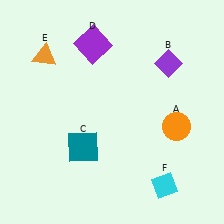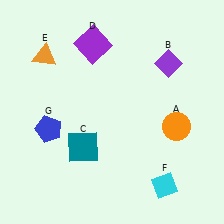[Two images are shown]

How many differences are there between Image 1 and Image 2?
There is 1 difference between the two images.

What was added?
A blue pentagon (G) was added in Image 2.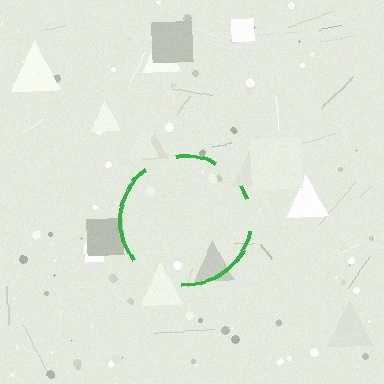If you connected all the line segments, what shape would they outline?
They would outline a circle.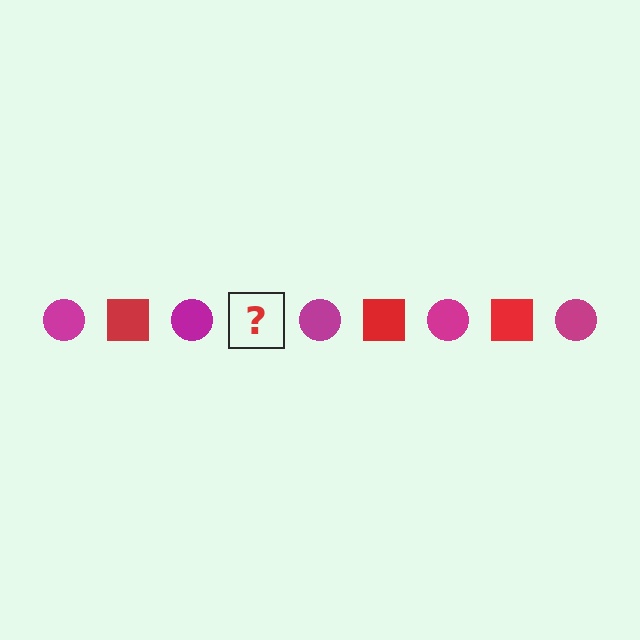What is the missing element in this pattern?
The missing element is a red square.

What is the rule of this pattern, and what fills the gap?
The rule is that the pattern alternates between magenta circle and red square. The gap should be filled with a red square.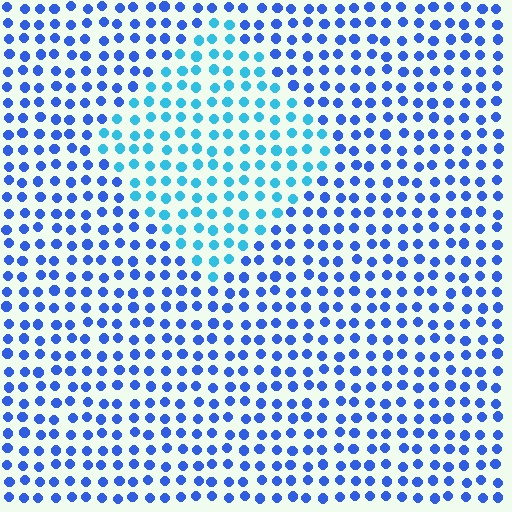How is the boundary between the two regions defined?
The boundary is defined purely by a slight shift in hue (about 34 degrees). Spacing, size, and orientation are identical on both sides.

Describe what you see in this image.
The image is filled with small blue elements in a uniform arrangement. A diamond-shaped region is visible where the elements are tinted to a slightly different hue, forming a subtle color boundary.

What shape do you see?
I see a diamond.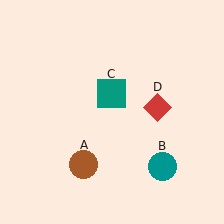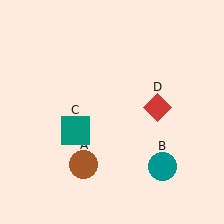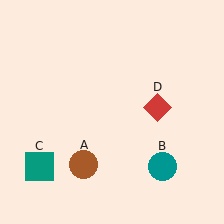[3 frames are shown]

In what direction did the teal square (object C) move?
The teal square (object C) moved down and to the left.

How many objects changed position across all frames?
1 object changed position: teal square (object C).